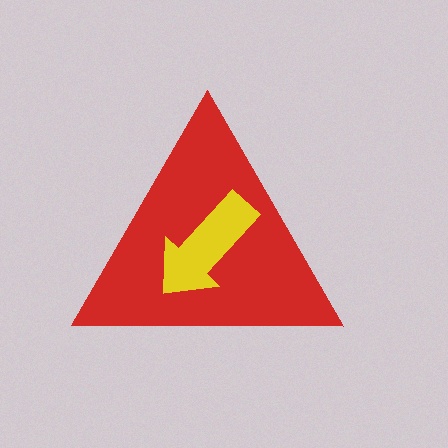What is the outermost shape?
The red triangle.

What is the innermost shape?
The yellow arrow.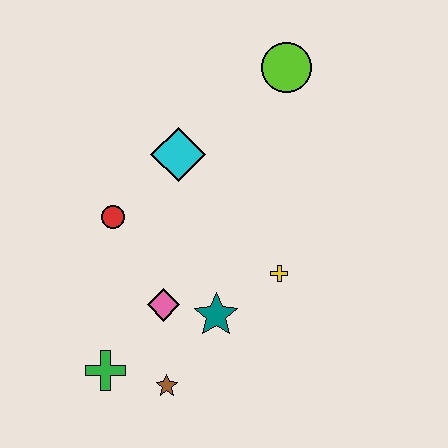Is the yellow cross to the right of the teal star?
Yes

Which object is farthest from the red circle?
The lime circle is farthest from the red circle.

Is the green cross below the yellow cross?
Yes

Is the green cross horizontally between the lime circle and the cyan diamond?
No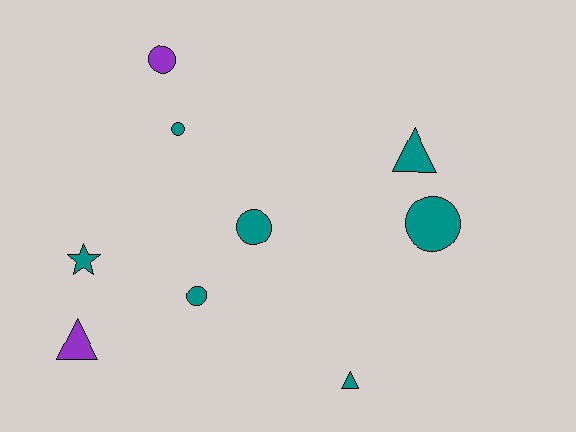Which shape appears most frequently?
Circle, with 5 objects.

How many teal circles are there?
There are 4 teal circles.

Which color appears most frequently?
Teal, with 7 objects.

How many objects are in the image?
There are 9 objects.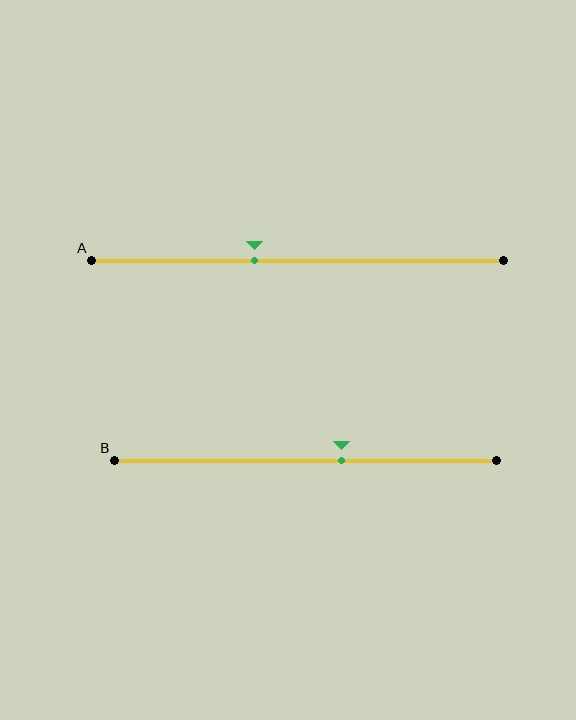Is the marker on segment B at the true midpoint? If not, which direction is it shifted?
No, the marker on segment B is shifted to the right by about 9% of the segment length.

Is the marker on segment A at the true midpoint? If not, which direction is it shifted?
No, the marker on segment A is shifted to the left by about 11% of the segment length.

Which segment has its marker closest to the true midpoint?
Segment B has its marker closest to the true midpoint.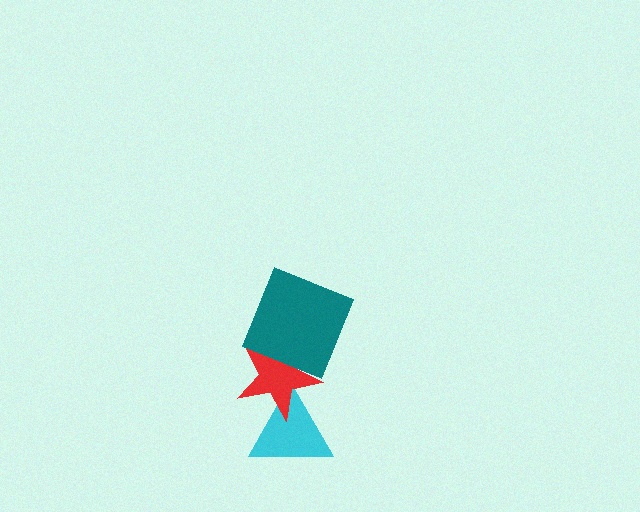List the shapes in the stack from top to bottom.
From top to bottom: the teal square, the red star, the cyan triangle.